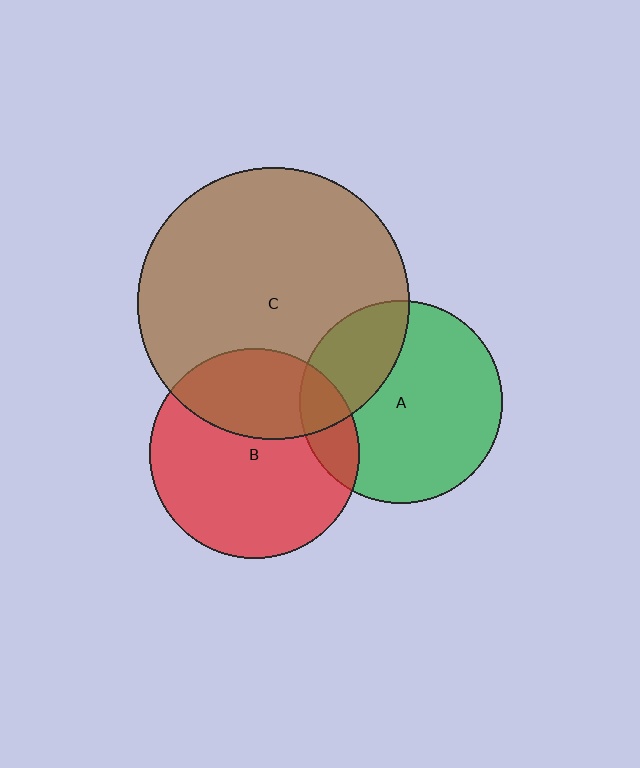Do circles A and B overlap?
Yes.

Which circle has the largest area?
Circle C (brown).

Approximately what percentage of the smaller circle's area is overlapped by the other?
Approximately 15%.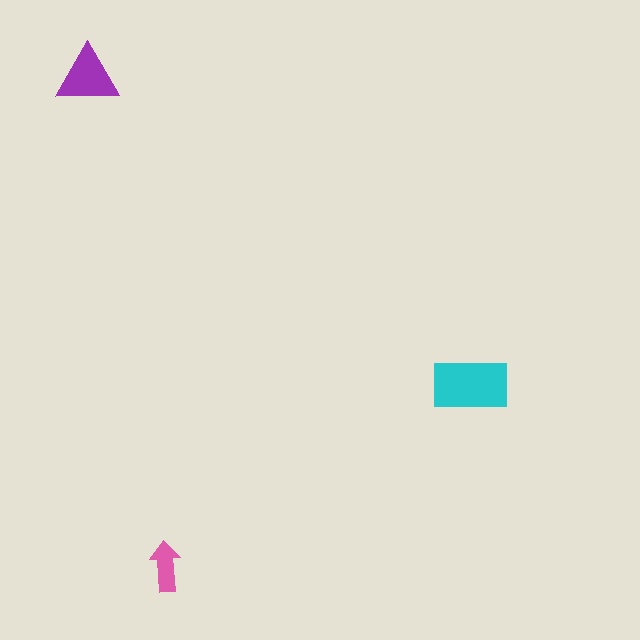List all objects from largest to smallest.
The cyan rectangle, the purple triangle, the pink arrow.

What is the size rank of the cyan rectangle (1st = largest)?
1st.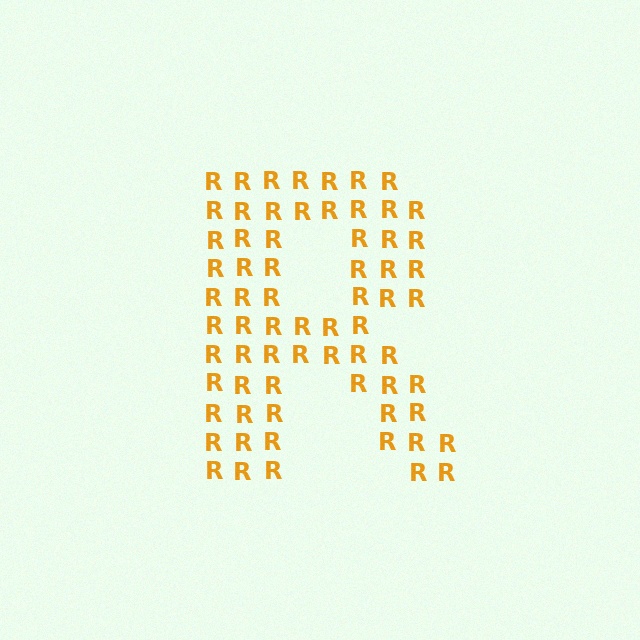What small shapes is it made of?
It is made of small letter R's.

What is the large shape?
The large shape is the letter R.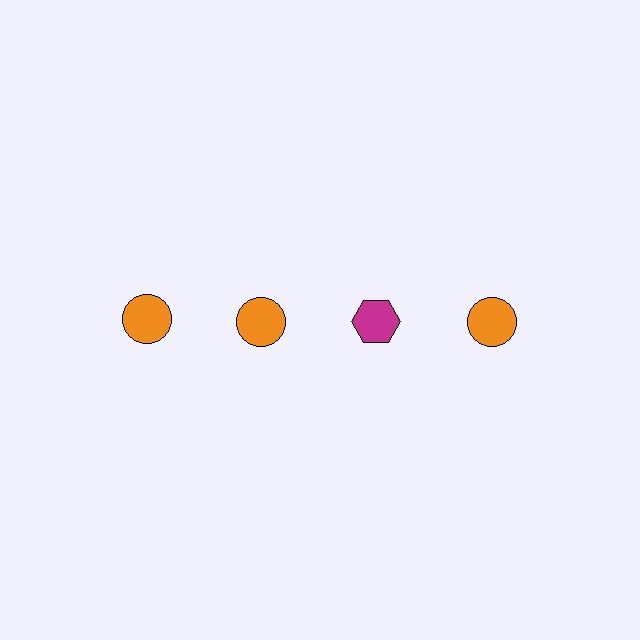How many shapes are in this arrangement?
There are 4 shapes arranged in a grid pattern.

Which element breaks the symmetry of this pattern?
The magenta hexagon in the top row, center column breaks the symmetry. All other shapes are orange circles.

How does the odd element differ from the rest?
It differs in both color (magenta instead of orange) and shape (hexagon instead of circle).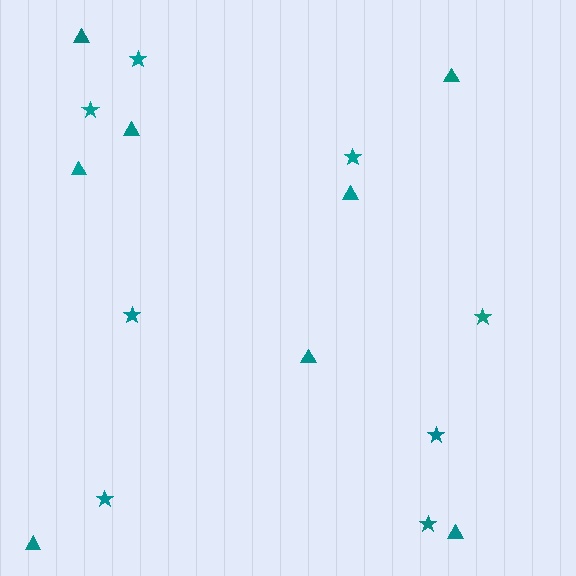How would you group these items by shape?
There are 2 groups: one group of stars (8) and one group of triangles (8).